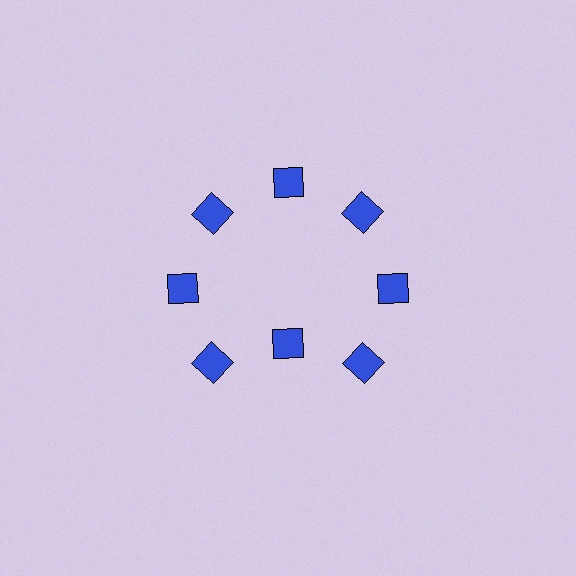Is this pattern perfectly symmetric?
No. The 8 blue diamonds are arranged in a ring, but one element near the 6 o'clock position is pulled inward toward the center, breaking the 8-fold rotational symmetry.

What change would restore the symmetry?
The symmetry would be restored by moving it outward, back onto the ring so that all 8 diamonds sit at equal angles and equal distance from the center.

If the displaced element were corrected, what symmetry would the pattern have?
It would have 8-fold rotational symmetry — the pattern would map onto itself every 45 degrees.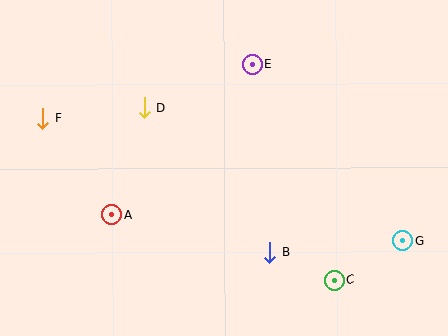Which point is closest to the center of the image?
Point B at (270, 252) is closest to the center.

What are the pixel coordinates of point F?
Point F is at (42, 118).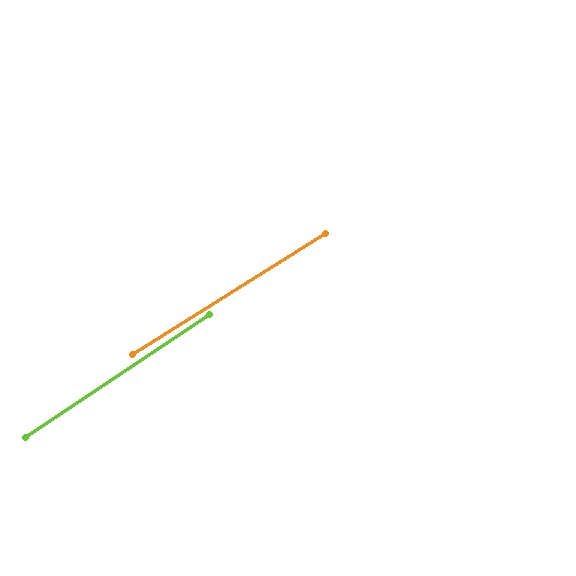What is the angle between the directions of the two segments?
Approximately 1 degree.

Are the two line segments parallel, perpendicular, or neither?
Parallel — their directions differ by only 1.5°.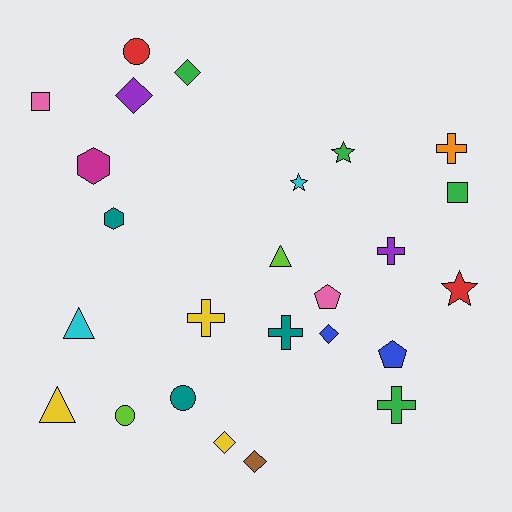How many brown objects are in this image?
There is 1 brown object.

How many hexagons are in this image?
There are 2 hexagons.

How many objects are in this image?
There are 25 objects.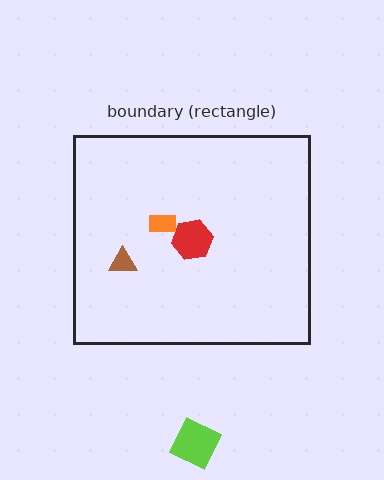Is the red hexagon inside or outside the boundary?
Inside.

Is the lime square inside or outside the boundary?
Outside.